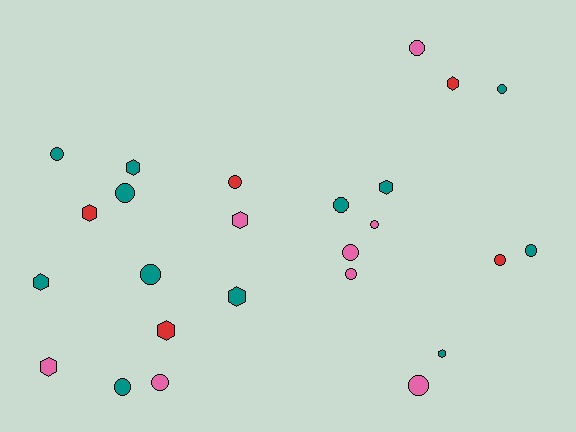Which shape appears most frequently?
Circle, with 15 objects.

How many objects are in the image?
There are 25 objects.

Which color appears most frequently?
Teal, with 12 objects.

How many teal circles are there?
There are 7 teal circles.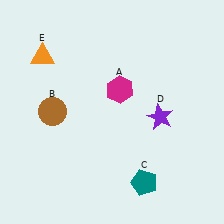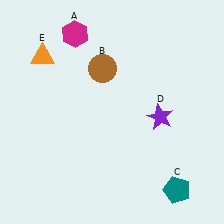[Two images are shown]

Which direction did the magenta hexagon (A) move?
The magenta hexagon (A) moved up.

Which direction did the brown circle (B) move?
The brown circle (B) moved right.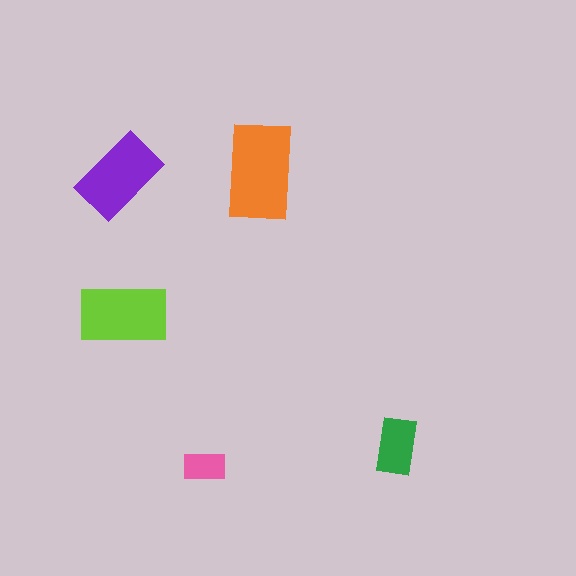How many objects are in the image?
There are 5 objects in the image.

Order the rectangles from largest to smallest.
the orange one, the lime one, the purple one, the green one, the pink one.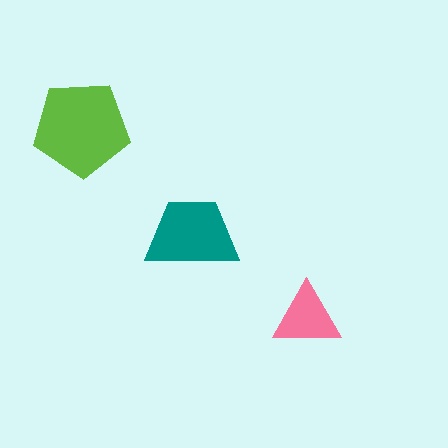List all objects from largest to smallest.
The lime pentagon, the teal trapezoid, the pink triangle.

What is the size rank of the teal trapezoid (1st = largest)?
2nd.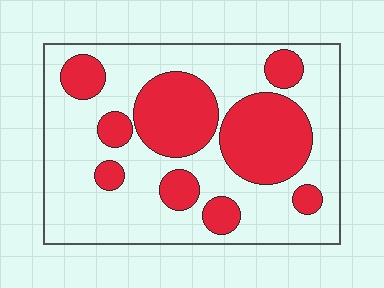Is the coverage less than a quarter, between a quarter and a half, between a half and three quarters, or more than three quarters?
Between a quarter and a half.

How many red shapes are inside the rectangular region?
9.